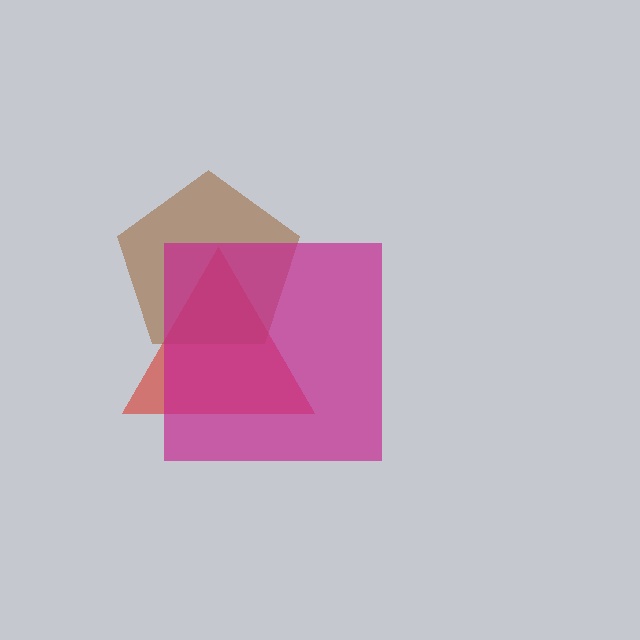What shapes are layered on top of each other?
The layered shapes are: a red triangle, a brown pentagon, a magenta square.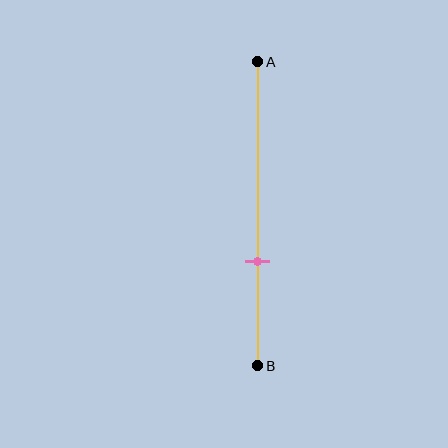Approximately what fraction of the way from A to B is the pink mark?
The pink mark is approximately 65% of the way from A to B.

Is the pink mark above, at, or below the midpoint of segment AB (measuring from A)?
The pink mark is below the midpoint of segment AB.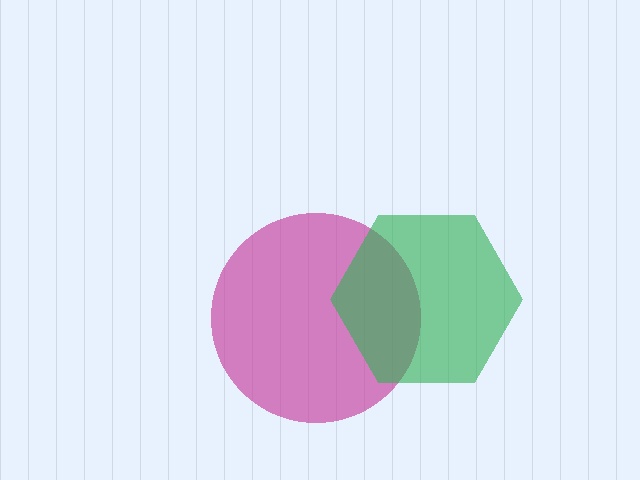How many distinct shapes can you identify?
There are 2 distinct shapes: a magenta circle, a green hexagon.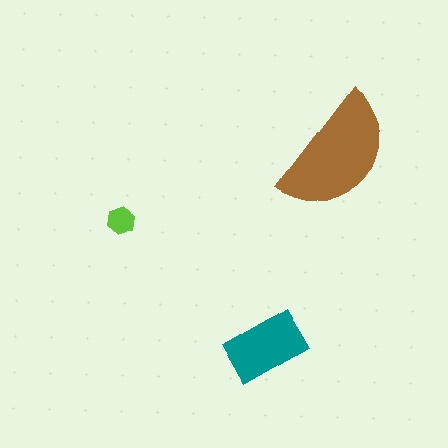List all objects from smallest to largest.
The lime hexagon, the teal rectangle, the brown semicircle.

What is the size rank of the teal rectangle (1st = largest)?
2nd.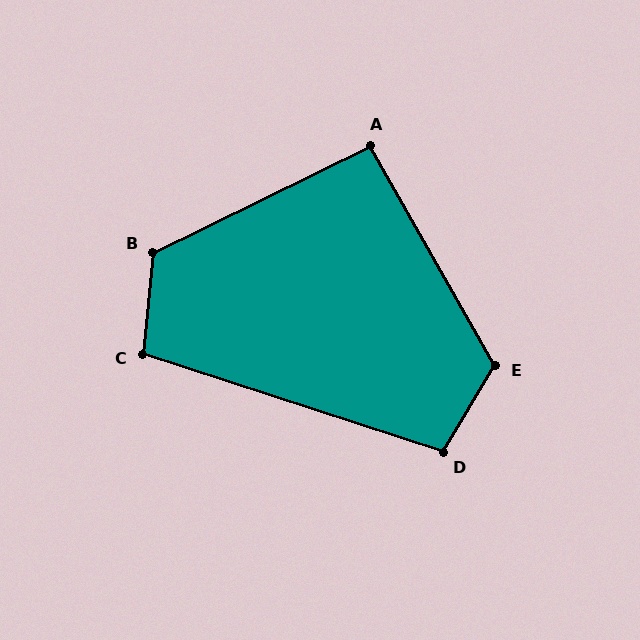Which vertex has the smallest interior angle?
A, at approximately 94 degrees.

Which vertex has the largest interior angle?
B, at approximately 121 degrees.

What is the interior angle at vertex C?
Approximately 102 degrees (obtuse).